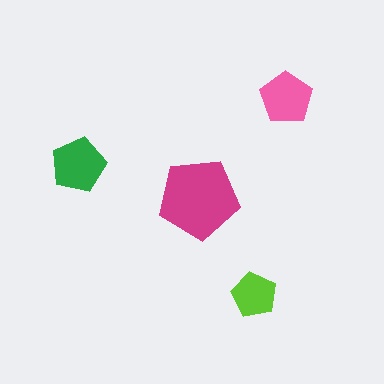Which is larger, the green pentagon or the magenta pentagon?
The magenta one.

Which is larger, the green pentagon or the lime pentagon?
The green one.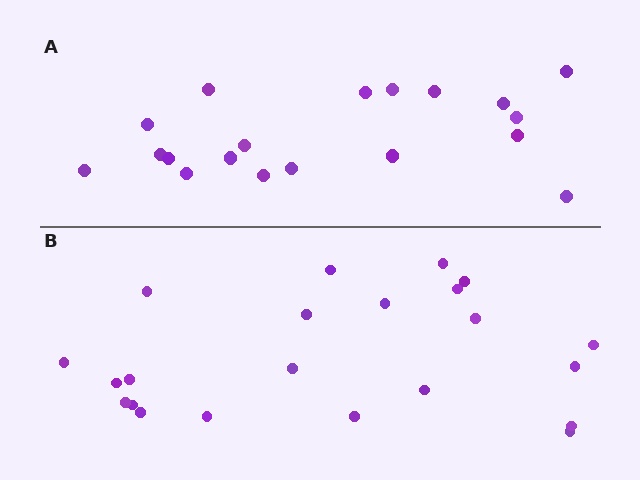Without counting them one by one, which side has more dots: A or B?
Region B (the bottom region) has more dots.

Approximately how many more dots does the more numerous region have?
Region B has just a few more — roughly 2 or 3 more dots than region A.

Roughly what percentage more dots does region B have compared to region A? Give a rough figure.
About 15% more.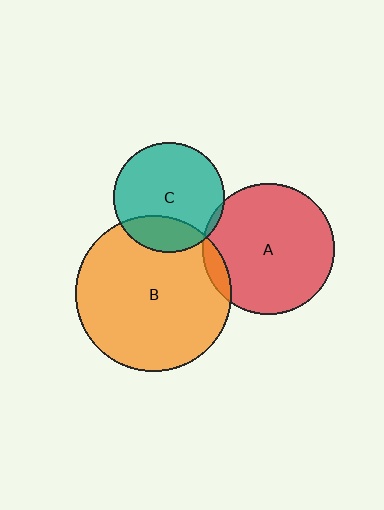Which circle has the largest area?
Circle B (orange).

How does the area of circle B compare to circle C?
Approximately 2.0 times.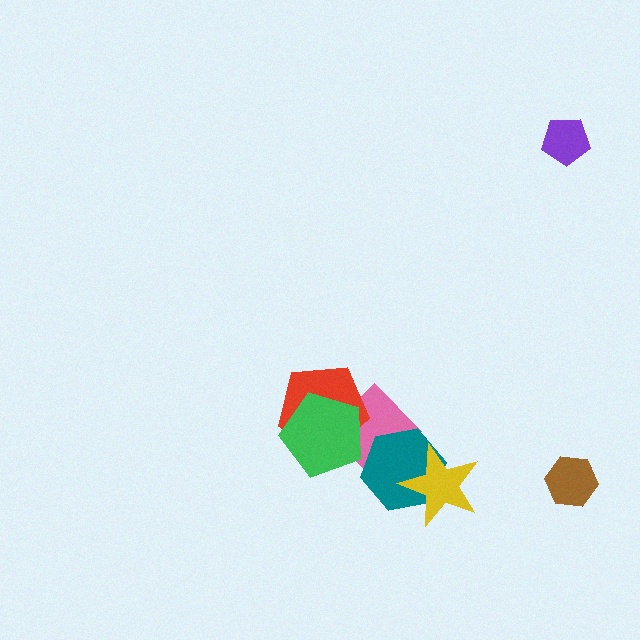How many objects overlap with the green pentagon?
2 objects overlap with the green pentagon.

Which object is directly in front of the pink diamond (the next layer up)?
The teal hexagon is directly in front of the pink diamond.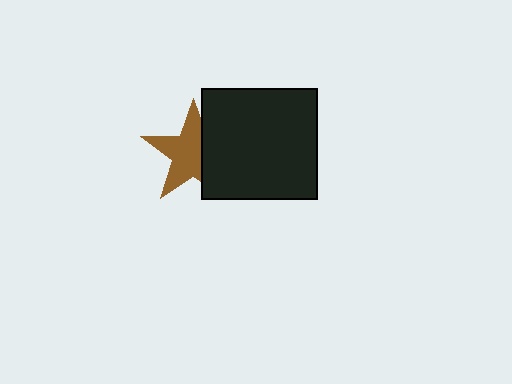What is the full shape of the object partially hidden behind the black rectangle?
The partially hidden object is a brown star.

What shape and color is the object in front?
The object in front is a black rectangle.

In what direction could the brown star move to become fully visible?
The brown star could move left. That would shift it out from behind the black rectangle entirely.